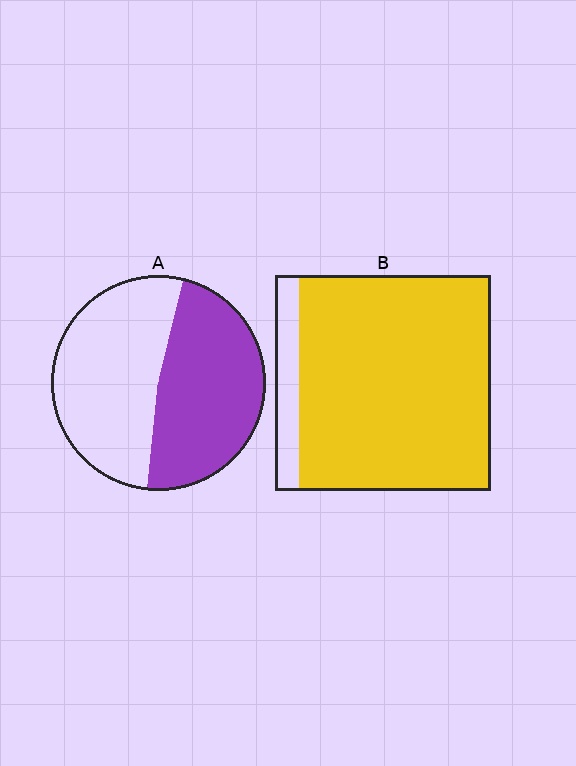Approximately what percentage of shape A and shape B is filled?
A is approximately 50% and B is approximately 90%.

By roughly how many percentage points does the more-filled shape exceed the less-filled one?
By roughly 40 percentage points (B over A).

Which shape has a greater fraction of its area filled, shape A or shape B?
Shape B.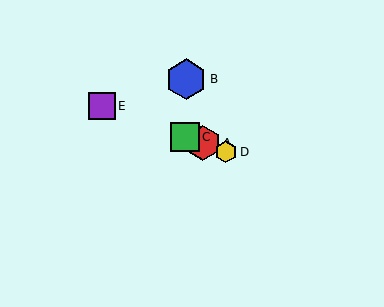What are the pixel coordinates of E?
Object E is at (102, 106).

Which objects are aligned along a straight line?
Objects A, C, D, E are aligned along a straight line.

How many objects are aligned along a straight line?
4 objects (A, C, D, E) are aligned along a straight line.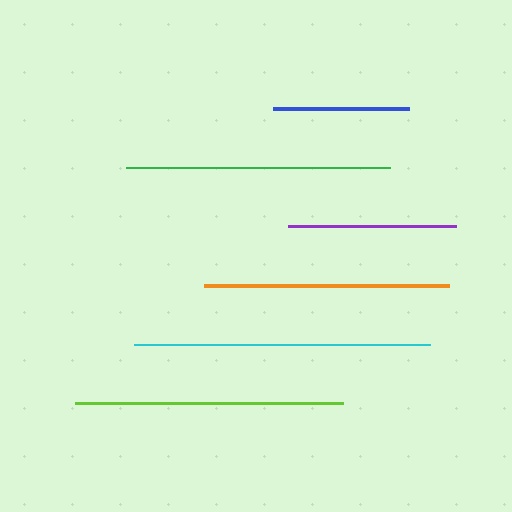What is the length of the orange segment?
The orange segment is approximately 244 pixels long.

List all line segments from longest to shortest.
From longest to shortest: cyan, lime, green, orange, purple, blue.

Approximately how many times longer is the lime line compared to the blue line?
The lime line is approximately 2.0 times the length of the blue line.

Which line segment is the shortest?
The blue line is the shortest at approximately 136 pixels.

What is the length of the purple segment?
The purple segment is approximately 168 pixels long.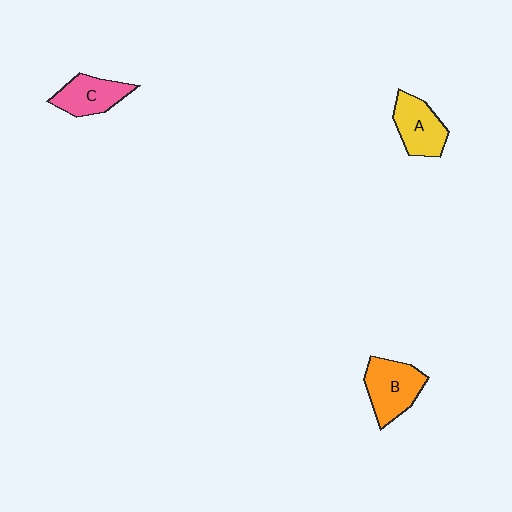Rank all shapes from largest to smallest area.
From largest to smallest: B (orange), A (yellow), C (pink).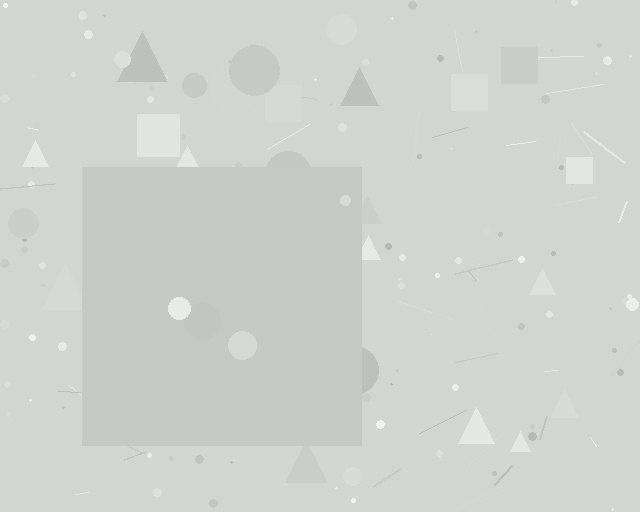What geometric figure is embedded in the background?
A square is embedded in the background.